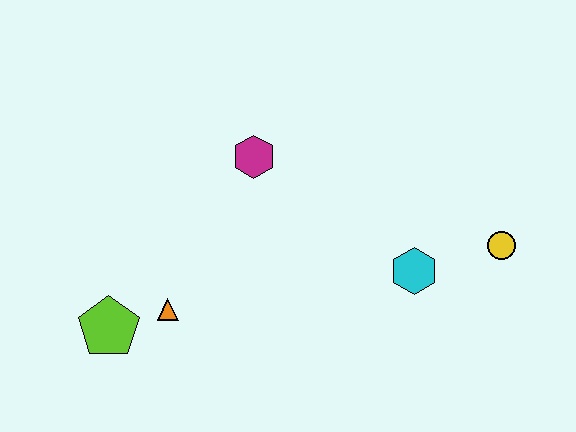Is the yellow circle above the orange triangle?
Yes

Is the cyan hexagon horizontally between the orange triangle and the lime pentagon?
No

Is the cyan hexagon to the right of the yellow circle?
No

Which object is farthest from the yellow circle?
The lime pentagon is farthest from the yellow circle.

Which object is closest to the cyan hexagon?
The yellow circle is closest to the cyan hexagon.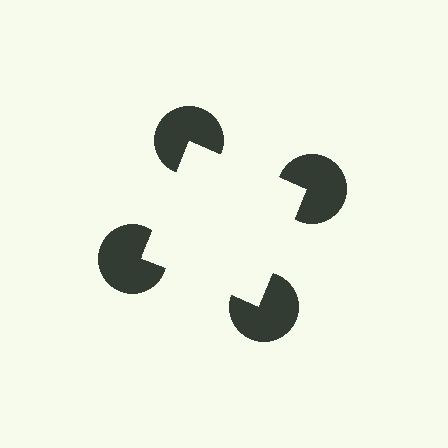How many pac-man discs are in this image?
There are 4 — one at each vertex of the illusory square.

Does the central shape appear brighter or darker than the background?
It typically appears slightly brighter than the background, even though no actual brightness change is drawn.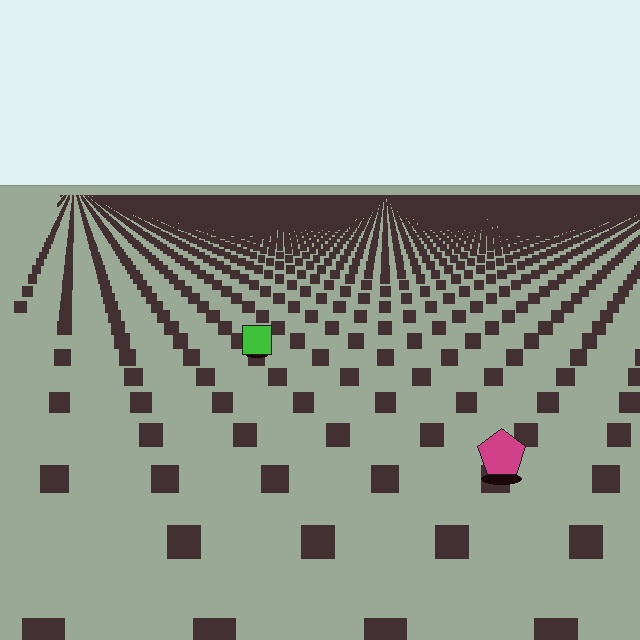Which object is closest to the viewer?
The magenta pentagon is closest. The texture marks near it are larger and more spread out.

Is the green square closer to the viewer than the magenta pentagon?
No. The magenta pentagon is closer — you can tell from the texture gradient: the ground texture is coarser near it.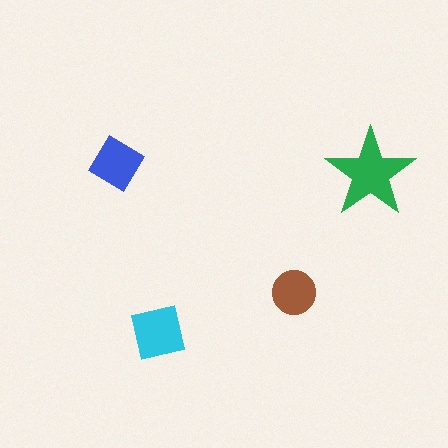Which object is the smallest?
The brown circle.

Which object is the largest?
The green star.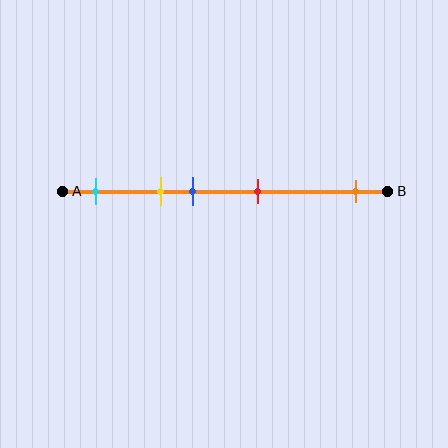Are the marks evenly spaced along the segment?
No, the marks are not evenly spaced.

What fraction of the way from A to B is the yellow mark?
The yellow mark is approximately 30% (0.3) of the way from A to B.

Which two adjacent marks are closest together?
The yellow and blue marks are the closest adjacent pair.